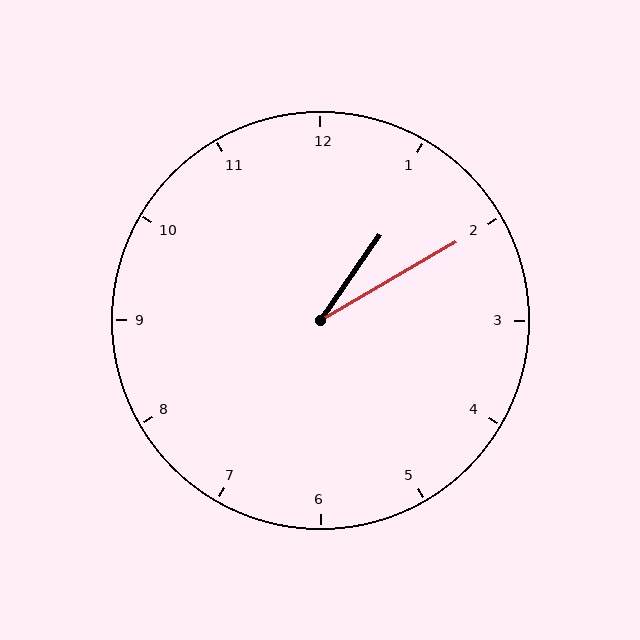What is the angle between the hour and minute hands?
Approximately 25 degrees.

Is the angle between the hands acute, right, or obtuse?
It is acute.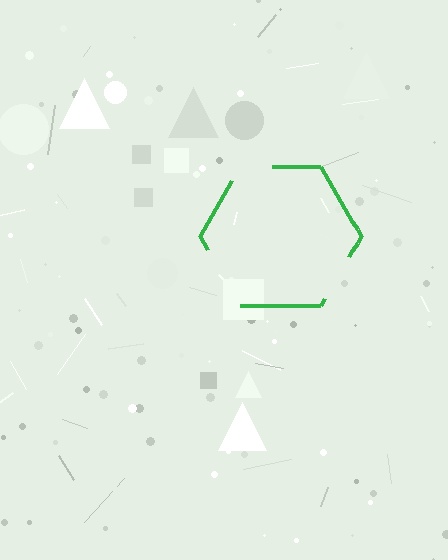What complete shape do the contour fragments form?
The contour fragments form a hexagon.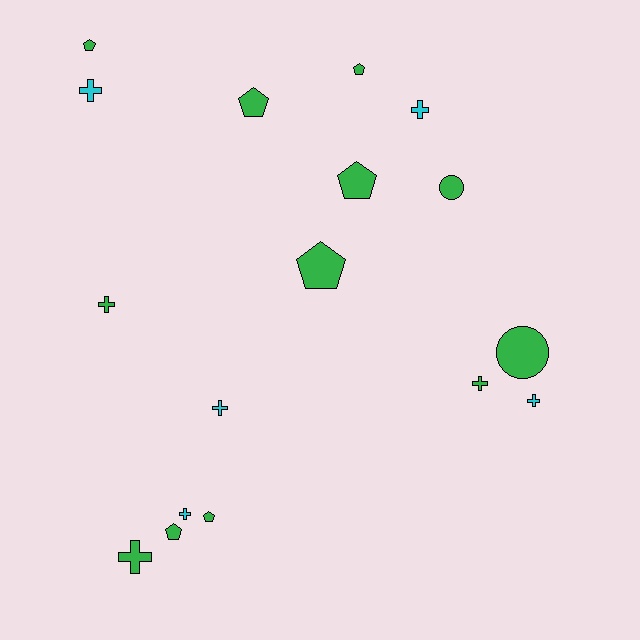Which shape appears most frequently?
Cross, with 8 objects.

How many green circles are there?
There are 2 green circles.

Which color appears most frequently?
Green, with 12 objects.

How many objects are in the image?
There are 17 objects.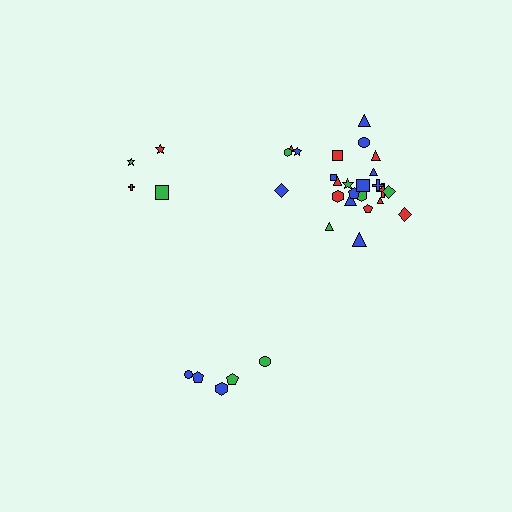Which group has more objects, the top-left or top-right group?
The top-right group.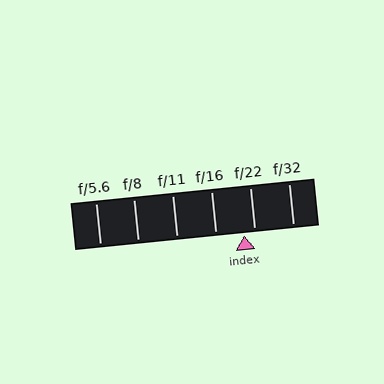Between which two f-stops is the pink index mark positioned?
The index mark is between f/16 and f/22.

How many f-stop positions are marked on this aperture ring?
There are 6 f-stop positions marked.